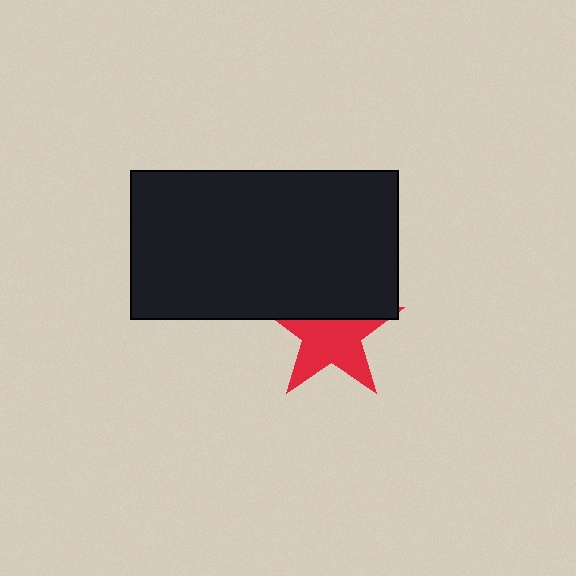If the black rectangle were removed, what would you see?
You would see the complete red star.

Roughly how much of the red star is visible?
About half of it is visible (roughly 63%).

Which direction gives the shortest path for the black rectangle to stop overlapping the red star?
Moving up gives the shortest separation.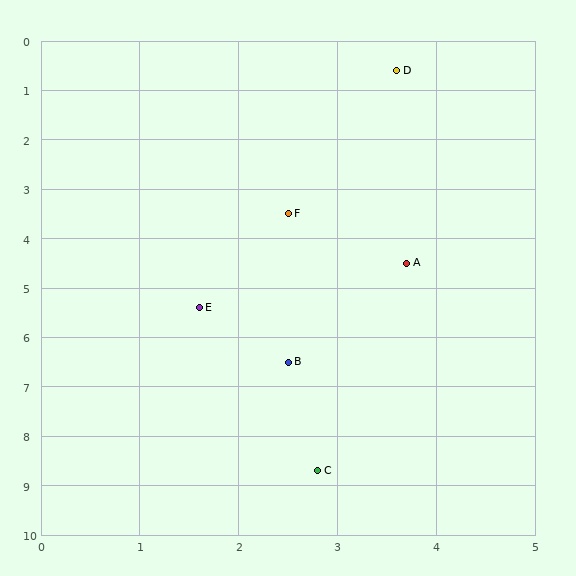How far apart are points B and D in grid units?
Points B and D are about 6.0 grid units apart.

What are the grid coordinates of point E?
Point E is at approximately (1.6, 5.4).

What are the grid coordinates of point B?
Point B is at approximately (2.5, 6.5).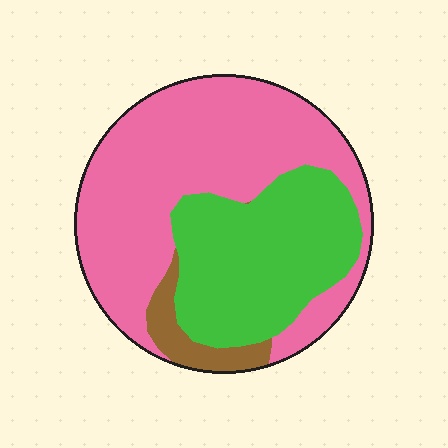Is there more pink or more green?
Pink.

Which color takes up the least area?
Brown, at roughly 5%.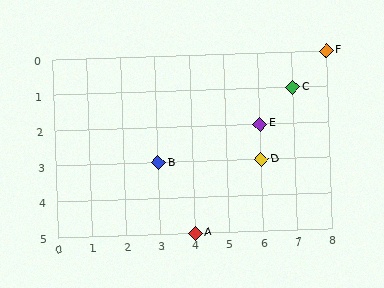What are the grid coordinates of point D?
Point D is at grid coordinates (6, 3).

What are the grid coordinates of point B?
Point B is at grid coordinates (3, 3).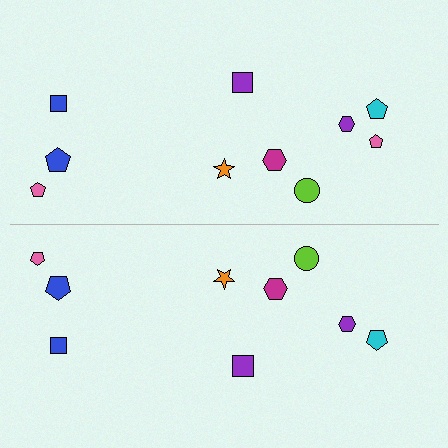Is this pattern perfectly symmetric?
No, the pattern is not perfectly symmetric. A pink pentagon is missing from the bottom side.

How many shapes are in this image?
There are 19 shapes in this image.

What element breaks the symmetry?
A pink pentagon is missing from the bottom side.